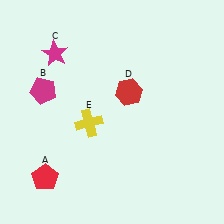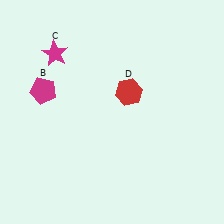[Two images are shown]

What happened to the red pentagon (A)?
The red pentagon (A) was removed in Image 2. It was in the bottom-left area of Image 1.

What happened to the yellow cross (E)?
The yellow cross (E) was removed in Image 2. It was in the bottom-left area of Image 1.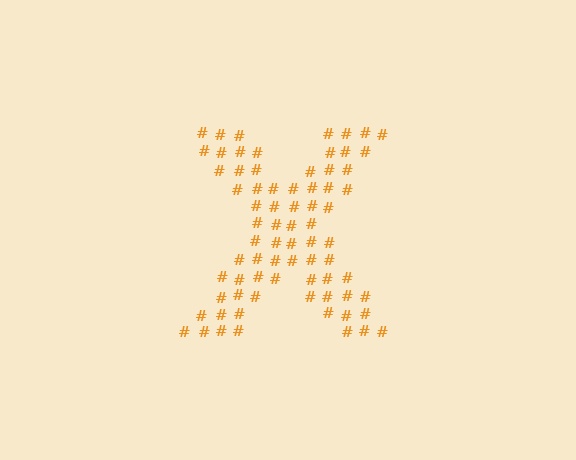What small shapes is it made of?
It is made of small hash symbols.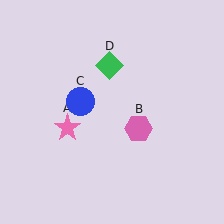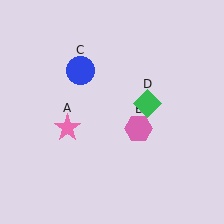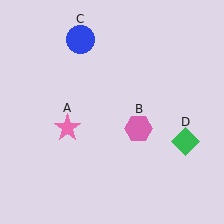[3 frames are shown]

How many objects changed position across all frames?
2 objects changed position: blue circle (object C), green diamond (object D).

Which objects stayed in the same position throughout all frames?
Pink star (object A) and pink hexagon (object B) remained stationary.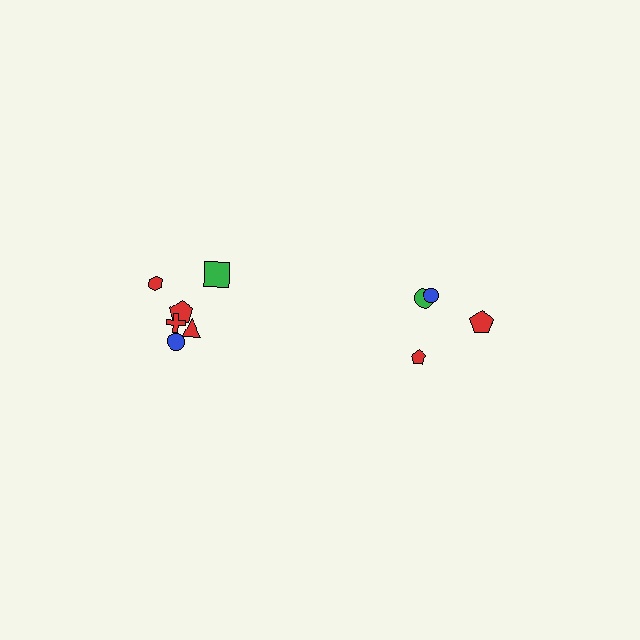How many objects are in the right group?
There are 4 objects.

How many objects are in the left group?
There are 6 objects.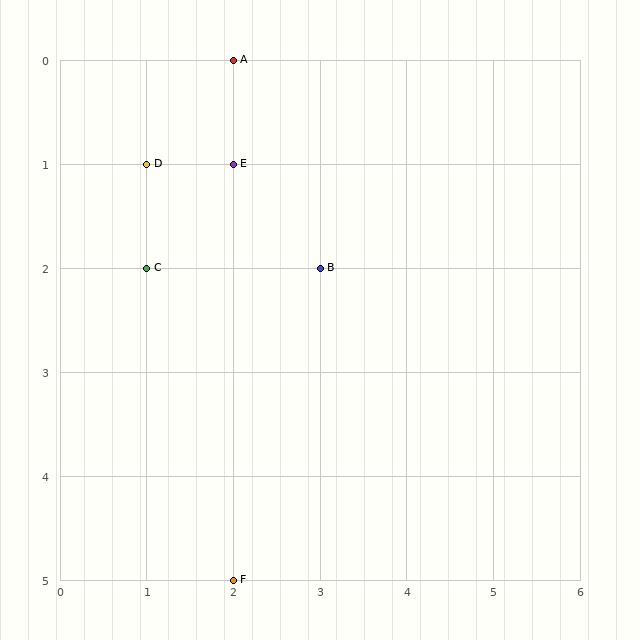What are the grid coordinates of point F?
Point F is at grid coordinates (2, 5).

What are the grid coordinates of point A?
Point A is at grid coordinates (2, 0).